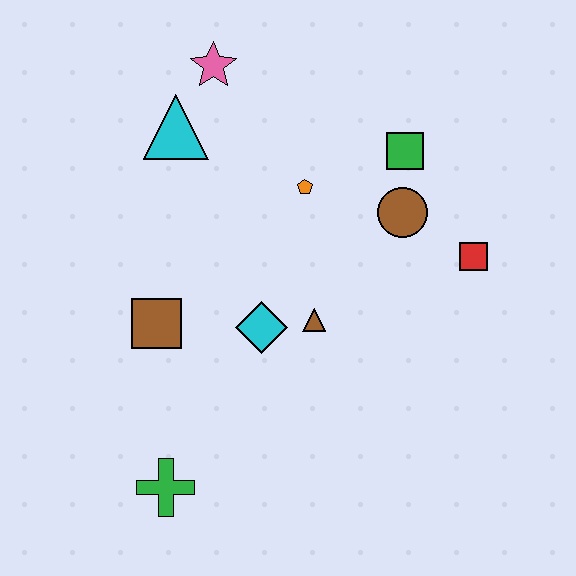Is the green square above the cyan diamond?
Yes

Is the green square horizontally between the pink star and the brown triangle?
No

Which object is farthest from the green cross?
The pink star is farthest from the green cross.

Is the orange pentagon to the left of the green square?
Yes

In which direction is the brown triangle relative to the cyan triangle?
The brown triangle is below the cyan triangle.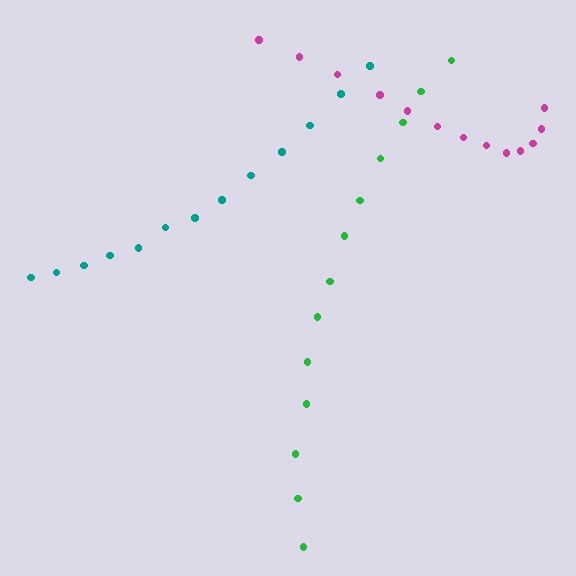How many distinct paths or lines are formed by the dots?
There are 3 distinct paths.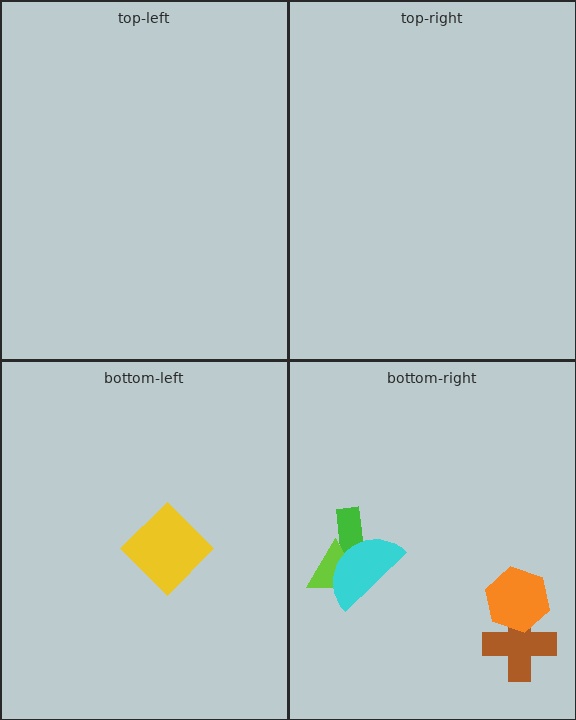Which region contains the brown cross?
The bottom-right region.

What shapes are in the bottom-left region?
The yellow diamond.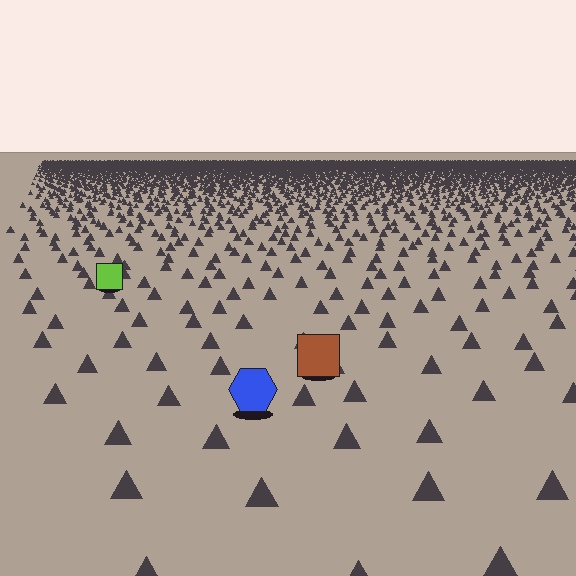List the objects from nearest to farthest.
From nearest to farthest: the blue hexagon, the brown square, the lime square.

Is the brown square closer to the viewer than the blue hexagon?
No. The blue hexagon is closer — you can tell from the texture gradient: the ground texture is coarser near it.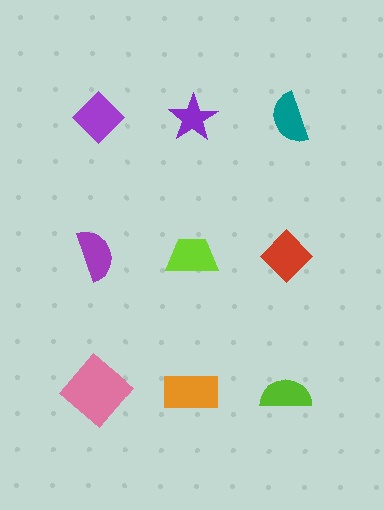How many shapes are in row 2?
3 shapes.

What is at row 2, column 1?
A purple semicircle.